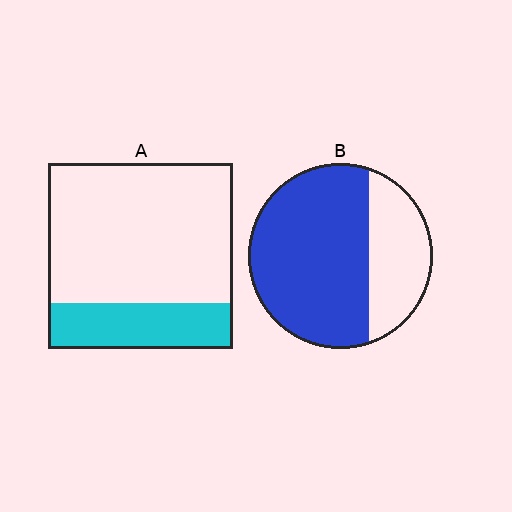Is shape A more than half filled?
No.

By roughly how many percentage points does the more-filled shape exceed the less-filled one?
By roughly 45 percentage points (B over A).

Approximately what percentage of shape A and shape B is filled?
A is approximately 25% and B is approximately 70%.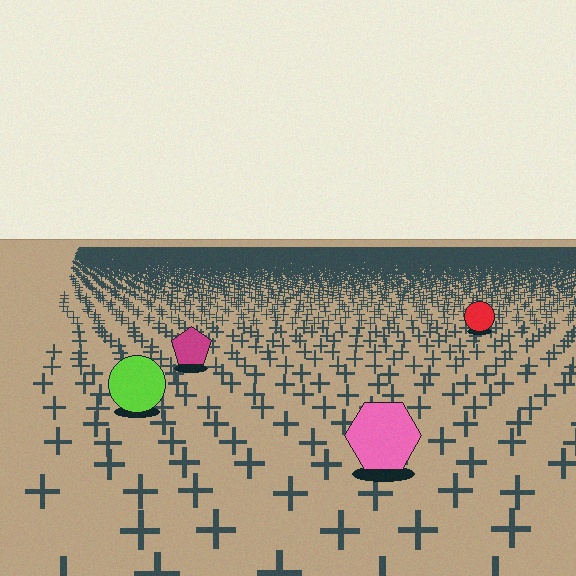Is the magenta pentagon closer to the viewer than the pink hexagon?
No. The pink hexagon is closer — you can tell from the texture gradient: the ground texture is coarser near it.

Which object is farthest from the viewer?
The red circle is farthest from the viewer. It appears smaller and the ground texture around it is denser.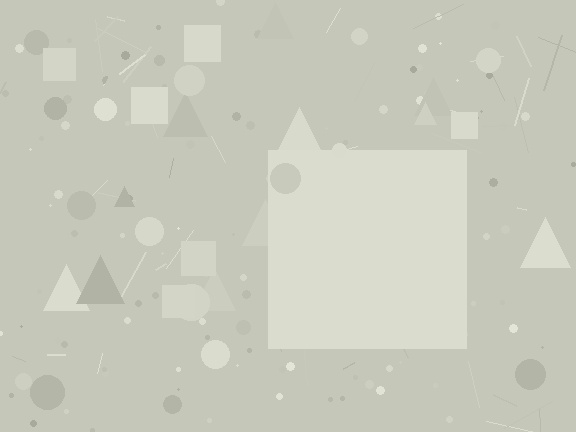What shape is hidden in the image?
A square is hidden in the image.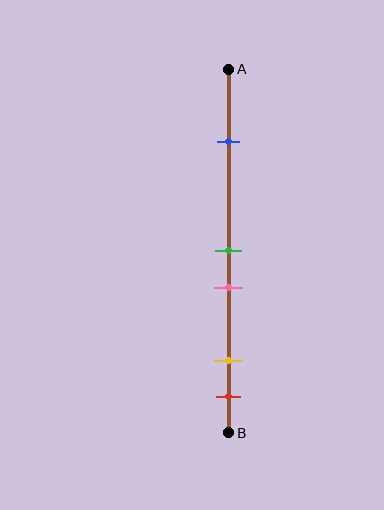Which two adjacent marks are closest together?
The green and pink marks are the closest adjacent pair.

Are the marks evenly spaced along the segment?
No, the marks are not evenly spaced.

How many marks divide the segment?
There are 5 marks dividing the segment.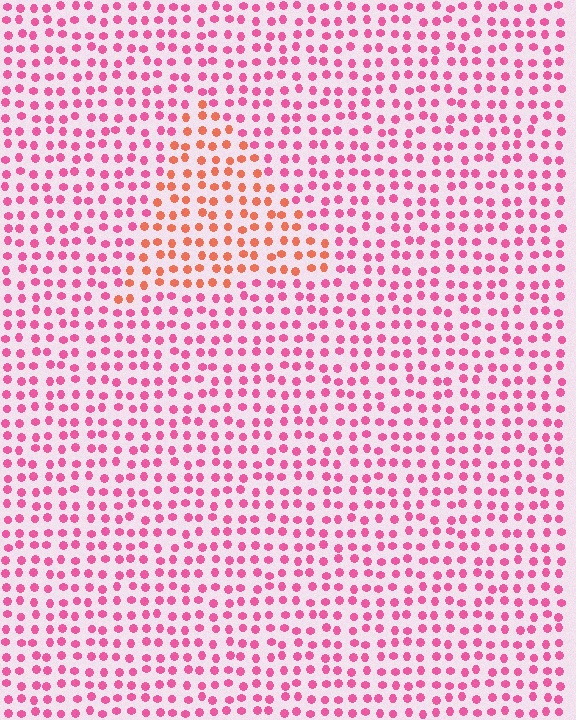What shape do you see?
I see a triangle.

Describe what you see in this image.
The image is filled with small pink elements in a uniform arrangement. A triangle-shaped region is visible where the elements are tinted to a slightly different hue, forming a subtle color boundary.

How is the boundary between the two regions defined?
The boundary is defined purely by a slight shift in hue (about 40 degrees). Spacing, size, and orientation are identical on both sides.